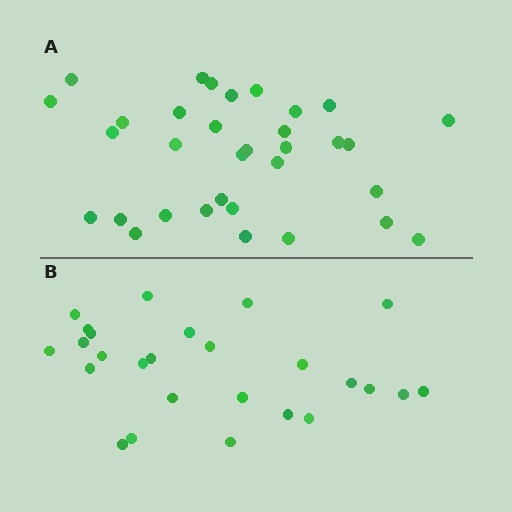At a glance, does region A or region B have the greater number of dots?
Region A (the top region) has more dots.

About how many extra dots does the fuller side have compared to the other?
Region A has roughly 8 or so more dots than region B.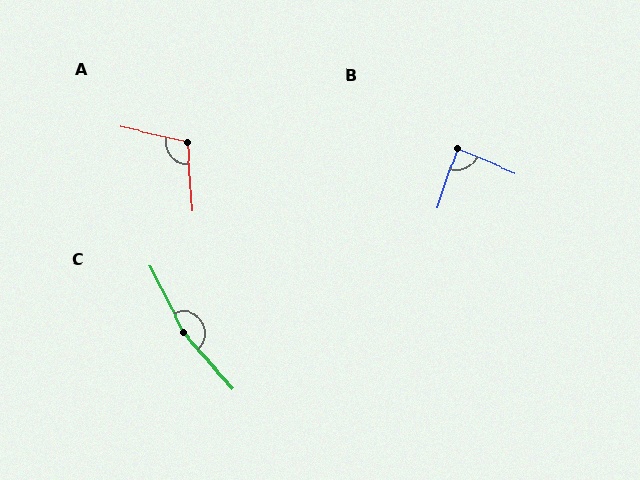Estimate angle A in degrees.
Approximately 107 degrees.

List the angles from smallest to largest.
B (86°), A (107°), C (164°).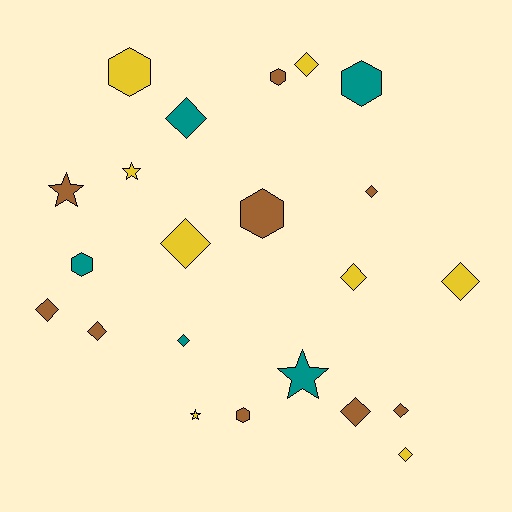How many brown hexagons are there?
There are 3 brown hexagons.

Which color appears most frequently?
Brown, with 9 objects.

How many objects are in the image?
There are 22 objects.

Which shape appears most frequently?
Diamond, with 12 objects.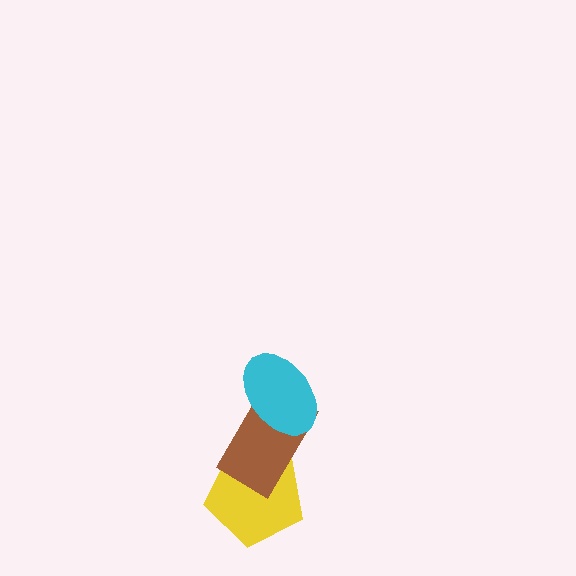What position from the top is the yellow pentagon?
The yellow pentagon is 3rd from the top.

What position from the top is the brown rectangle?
The brown rectangle is 2nd from the top.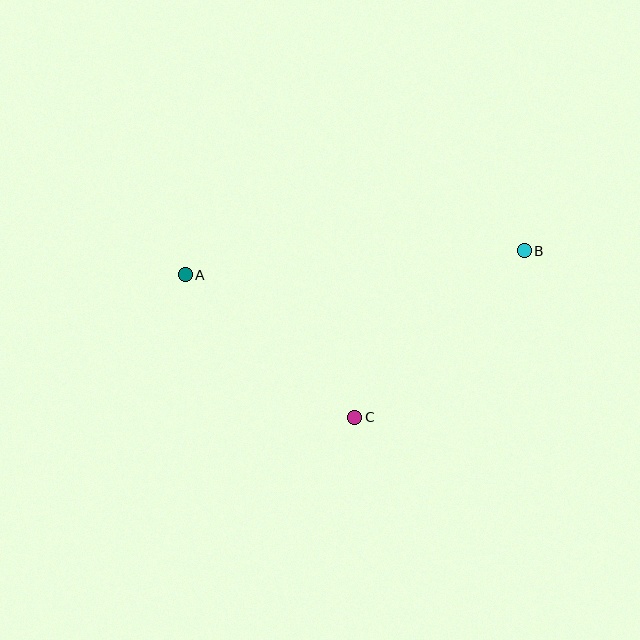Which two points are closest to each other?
Points A and C are closest to each other.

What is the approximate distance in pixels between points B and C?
The distance between B and C is approximately 237 pixels.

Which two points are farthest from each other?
Points A and B are farthest from each other.